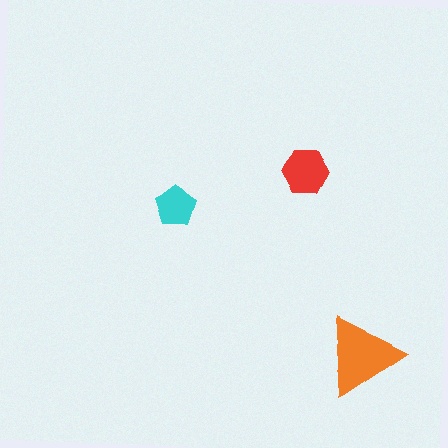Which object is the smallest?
The cyan pentagon.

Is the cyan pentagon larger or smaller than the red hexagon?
Smaller.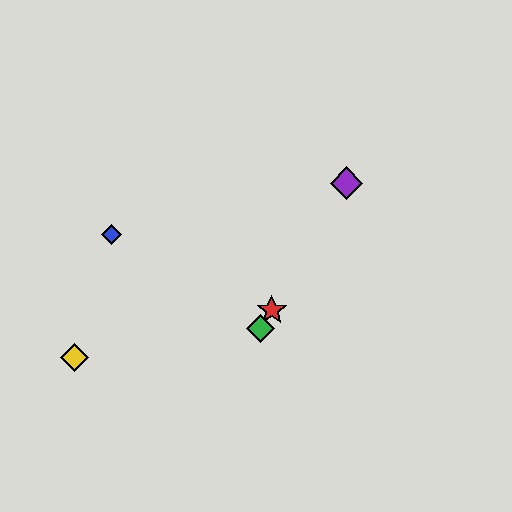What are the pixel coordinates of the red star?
The red star is at (272, 310).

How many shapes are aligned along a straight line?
3 shapes (the red star, the green diamond, the purple diamond) are aligned along a straight line.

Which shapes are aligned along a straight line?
The red star, the green diamond, the purple diamond are aligned along a straight line.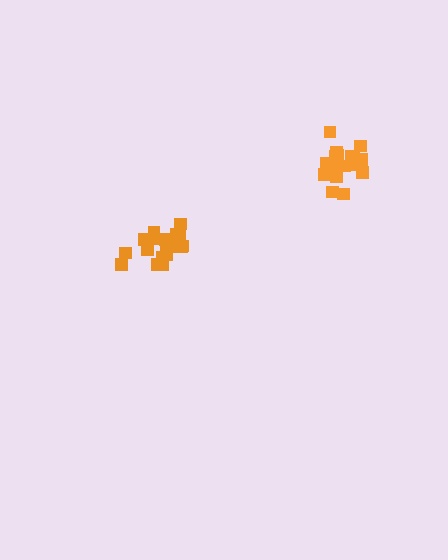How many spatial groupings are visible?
There are 2 spatial groupings.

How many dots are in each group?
Group 1: 21 dots, Group 2: 18 dots (39 total).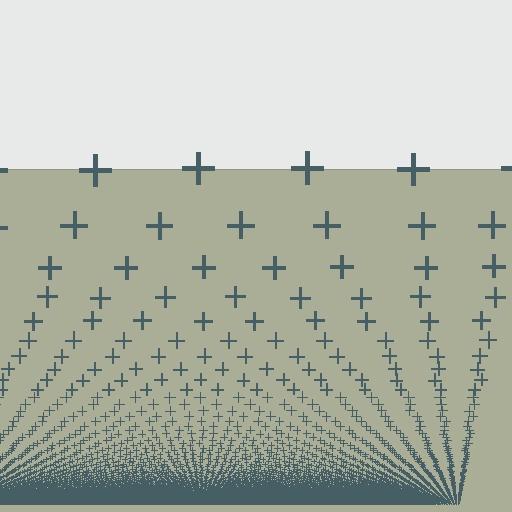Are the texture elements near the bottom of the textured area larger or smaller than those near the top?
Smaller. The gradient is inverted — elements near the bottom are smaller and denser.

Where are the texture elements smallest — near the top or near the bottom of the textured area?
Near the bottom.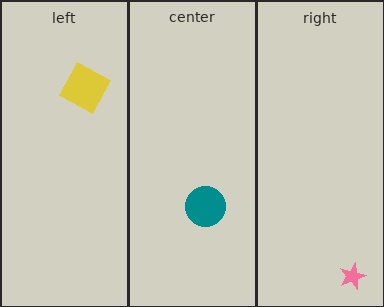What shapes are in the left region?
The yellow square.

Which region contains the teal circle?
The center region.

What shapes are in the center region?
The teal circle.